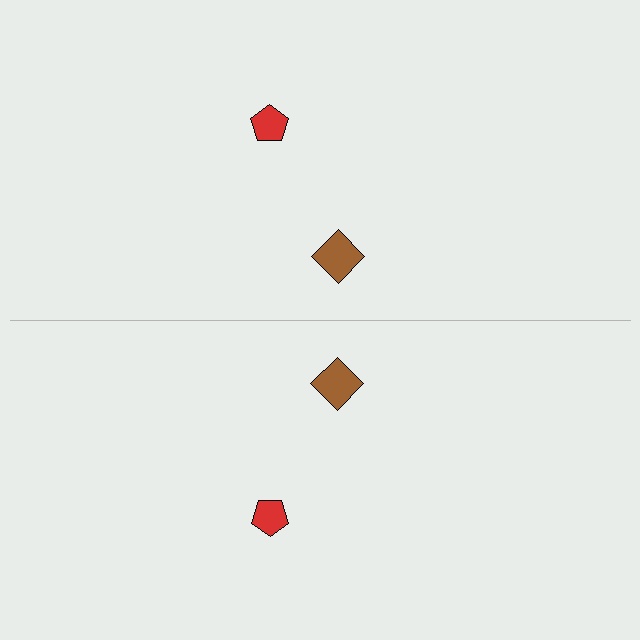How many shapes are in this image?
There are 4 shapes in this image.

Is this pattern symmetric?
Yes, this pattern has bilateral (reflection) symmetry.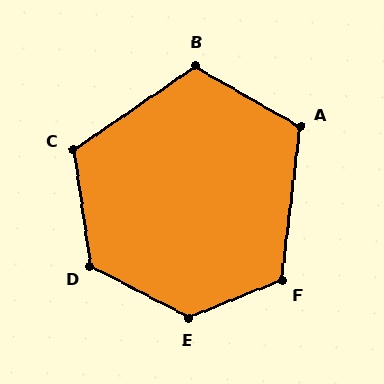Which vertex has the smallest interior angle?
A, at approximately 114 degrees.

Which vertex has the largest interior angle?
E, at approximately 130 degrees.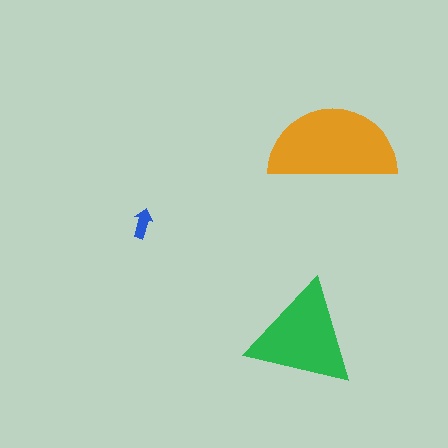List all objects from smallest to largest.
The blue arrow, the green triangle, the orange semicircle.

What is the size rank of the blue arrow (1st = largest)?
3rd.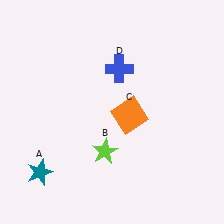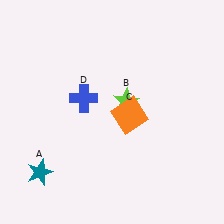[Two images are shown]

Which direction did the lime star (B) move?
The lime star (B) moved up.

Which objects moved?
The objects that moved are: the lime star (B), the blue cross (D).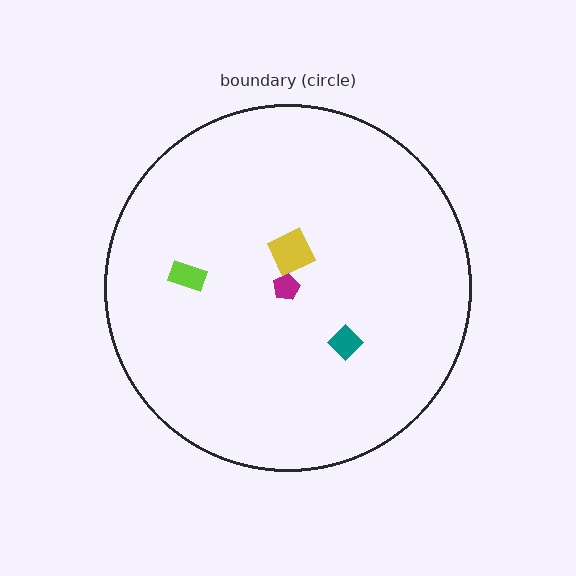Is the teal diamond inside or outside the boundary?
Inside.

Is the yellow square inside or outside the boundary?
Inside.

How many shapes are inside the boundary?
4 inside, 0 outside.